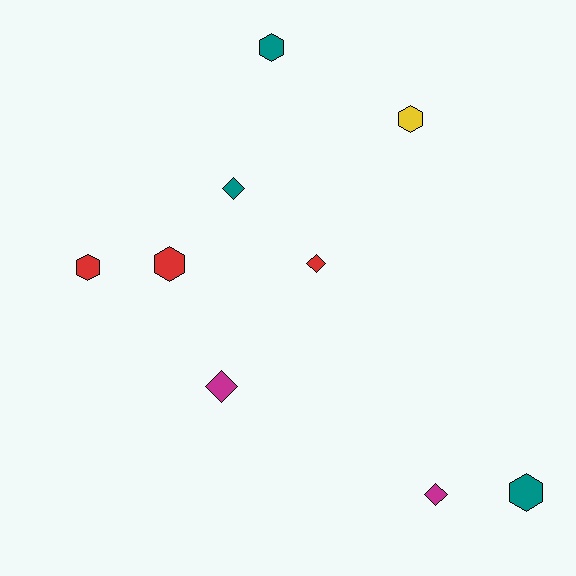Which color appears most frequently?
Teal, with 3 objects.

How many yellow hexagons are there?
There is 1 yellow hexagon.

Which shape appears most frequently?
Hexagon, with 5 objects.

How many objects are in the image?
There are 9 objects.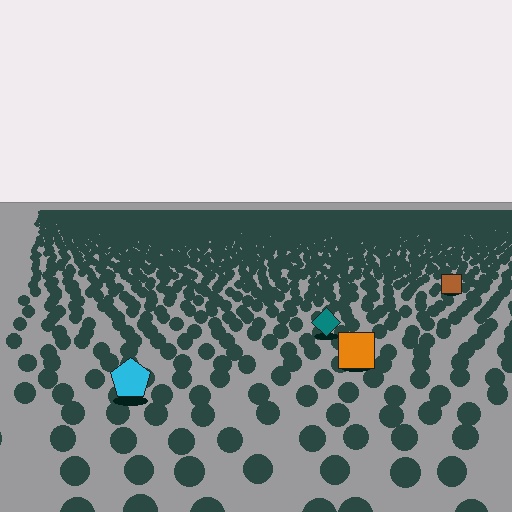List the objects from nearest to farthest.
From nearest to farthest: the cyan pentagon, the orange square, the teal diamond, the brown square.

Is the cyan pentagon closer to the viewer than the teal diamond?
Yes. The cyan pentagon is closer — you can tell from the texture gradient: the ground texture is coarser near it.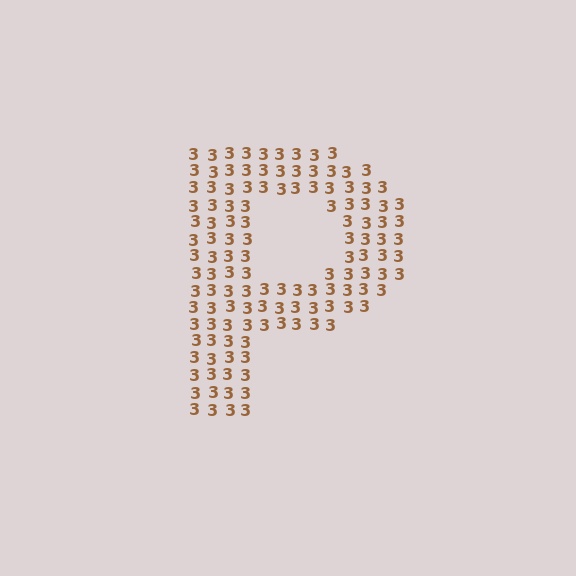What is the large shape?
The large shape is the letter P.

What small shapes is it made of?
It is made of small digit 3's.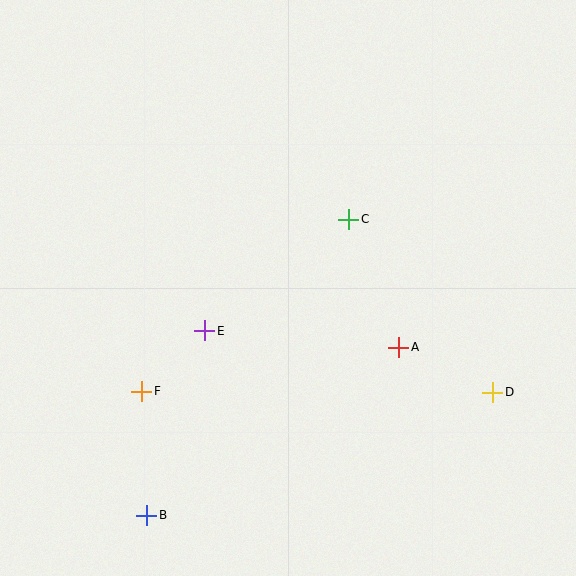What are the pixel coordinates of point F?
Point F is at (142, 391).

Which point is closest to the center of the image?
Point C at (349, 219) is closest to the center.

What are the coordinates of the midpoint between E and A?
The midpoint between E and A is at (302, 339).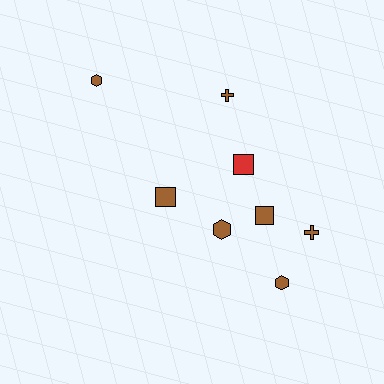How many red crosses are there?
There are no red crosses.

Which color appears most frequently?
Brown, with 7 objects.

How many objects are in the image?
There are 8 objects.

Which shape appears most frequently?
Hexagon, with 3 objects.